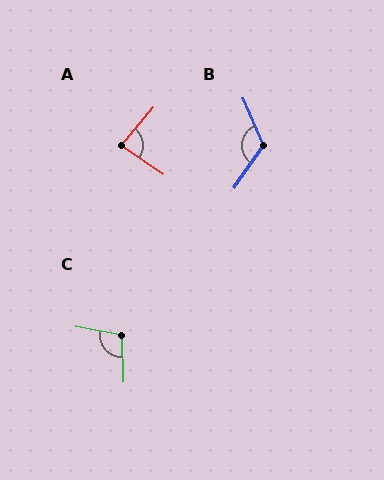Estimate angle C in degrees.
Approximately 103 degrees.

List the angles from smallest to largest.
A (84°), C (103°), B (122°).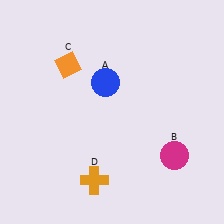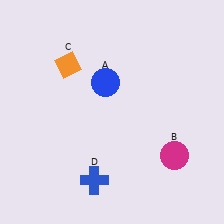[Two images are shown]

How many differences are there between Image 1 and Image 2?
There is 1 difference between the two images.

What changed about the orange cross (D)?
In Image 1, D is orange. In Image 2, it changed to blue.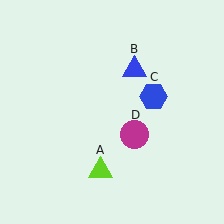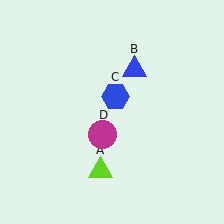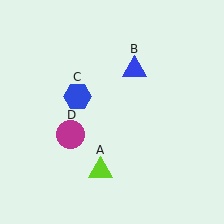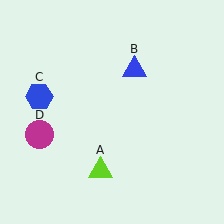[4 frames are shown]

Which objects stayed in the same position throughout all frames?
Lime triangle (object A) and blue triangle (object B) remained stationary.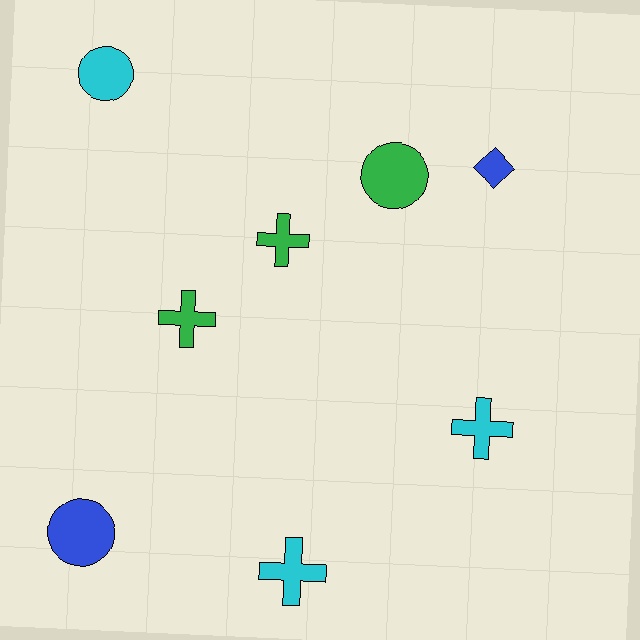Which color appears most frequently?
Cyan, with 3 objects.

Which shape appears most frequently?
Cross, with 4 objects.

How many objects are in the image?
There are 8 objects.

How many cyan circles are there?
There is 1 cyan circle.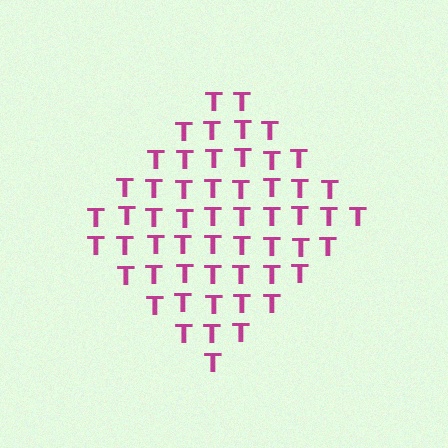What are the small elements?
The small elements are letter T's.